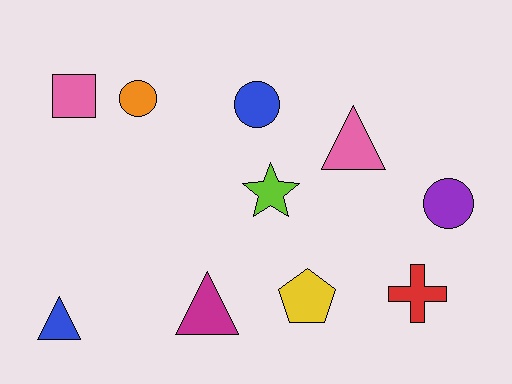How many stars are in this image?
There is 1 star.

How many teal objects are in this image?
There are no teal objects.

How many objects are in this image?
There are 10 objects.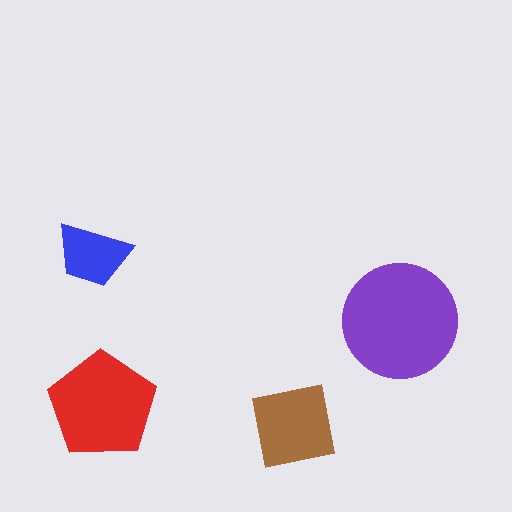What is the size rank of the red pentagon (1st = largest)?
2nd.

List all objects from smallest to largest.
The blue trapezoid, the brown square, the red pentagon, the purple circle.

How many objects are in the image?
There are 4 objects in the image.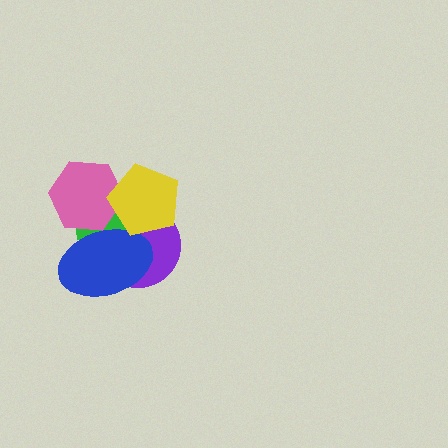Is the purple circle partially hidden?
Yes, it is partially covered by another shape.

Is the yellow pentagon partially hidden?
No, no other shape covers it.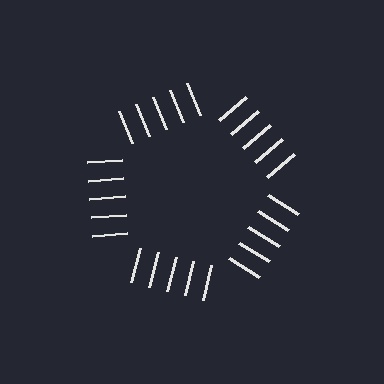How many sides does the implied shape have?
5 sides — the line-ends trace a pentagon.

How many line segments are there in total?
25 — 5 along each of the 5 edges.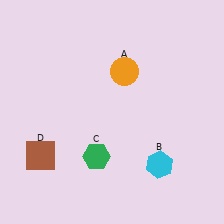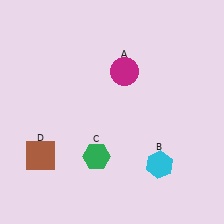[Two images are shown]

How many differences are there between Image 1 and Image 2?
There is 1 difference between the two images.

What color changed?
The circle (A) changed from orange in Image 1 to magenta in Image 2.